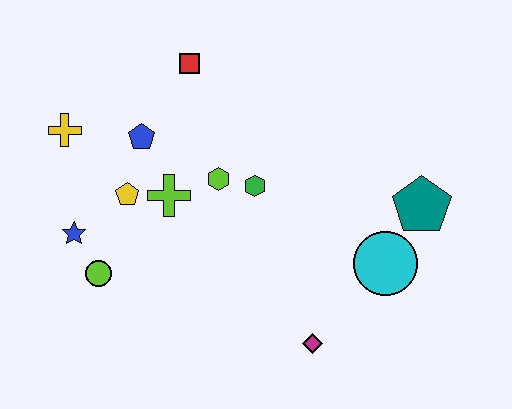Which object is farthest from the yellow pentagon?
The teal pentagon is farthest from the yellow pentagon.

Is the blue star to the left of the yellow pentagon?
Yes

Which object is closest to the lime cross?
The yellow pentagon is closest to the lime cross.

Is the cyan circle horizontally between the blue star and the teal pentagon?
Yes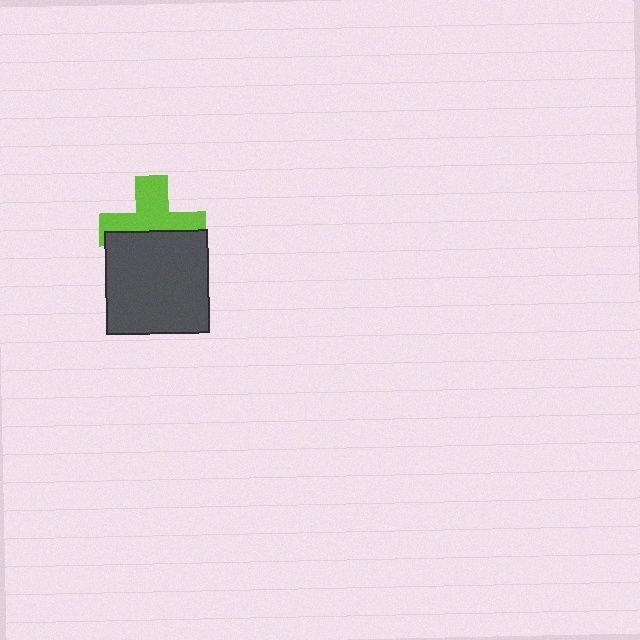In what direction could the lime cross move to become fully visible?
The lime cross could move up. That would shift it out from behind the dark gray square entirely.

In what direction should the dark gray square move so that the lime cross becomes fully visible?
The dark gray square should move down. That is the shortest direction to clear the overlap and leave the lime cross fully visible.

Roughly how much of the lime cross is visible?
About half of it is visible (roughly 54%).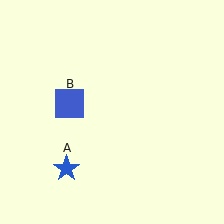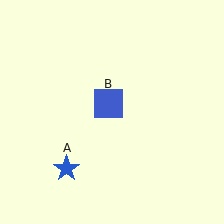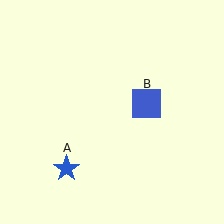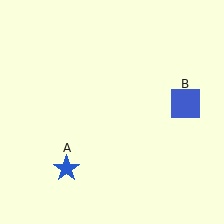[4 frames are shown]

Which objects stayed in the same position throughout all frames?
Blue star (object A) remained stationary.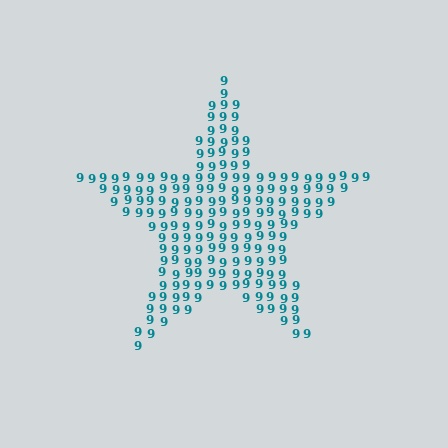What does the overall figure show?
The overall figure shows a star.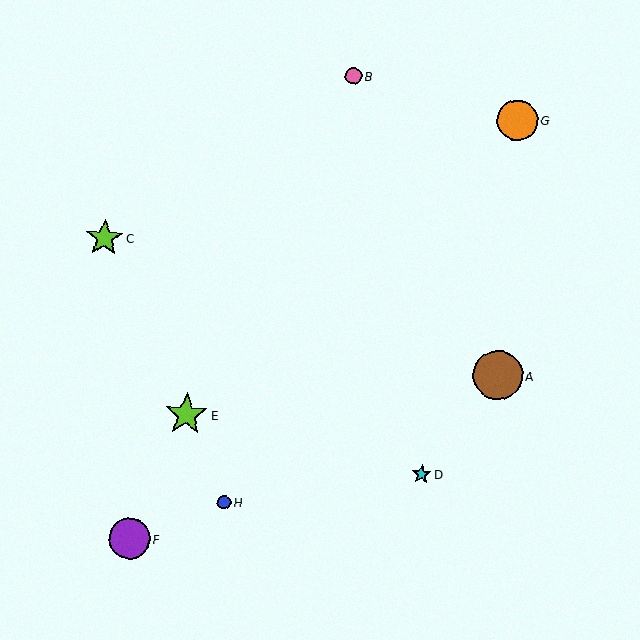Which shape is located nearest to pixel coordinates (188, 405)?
The lime star (labeled E) at (186, 414) is nearest to that location.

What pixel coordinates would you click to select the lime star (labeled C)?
Click at (104, 238) to select the lime star C.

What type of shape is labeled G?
Shape G is an orange circle.